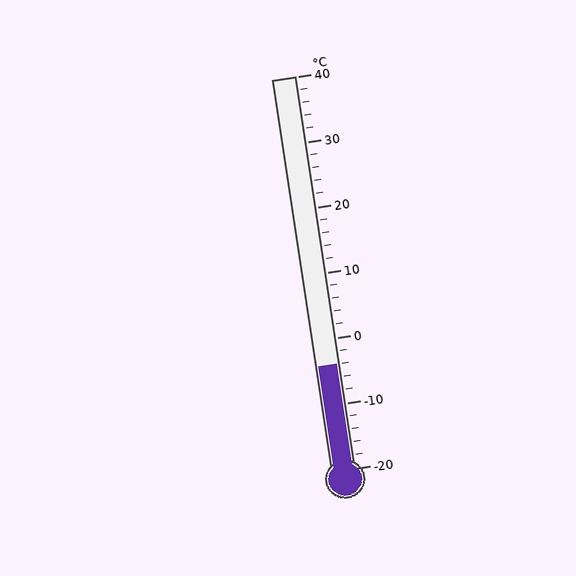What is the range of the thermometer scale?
The thermometer scale ranges from -20°C to 40°C.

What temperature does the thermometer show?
The thermometer shows approximately -4°C.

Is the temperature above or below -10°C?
The temperature is above -10°C.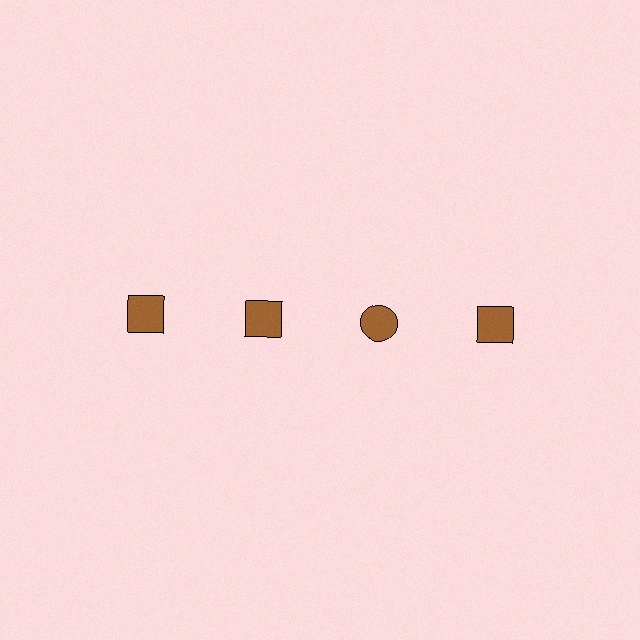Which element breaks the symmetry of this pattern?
The brown circle in the top row, center column breaks the symmetry. All other shapes are brown squares.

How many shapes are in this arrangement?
There are 4 shapes arranged in a grid pattern.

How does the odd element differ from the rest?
It has a different shape: circle instead of square.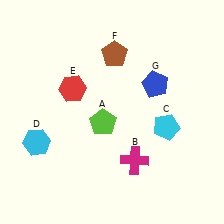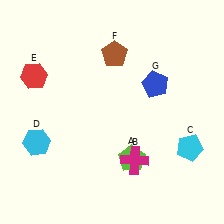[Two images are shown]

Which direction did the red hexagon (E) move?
The red hexagon (E) moved left.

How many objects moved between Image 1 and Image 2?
3 objects moved between the two images.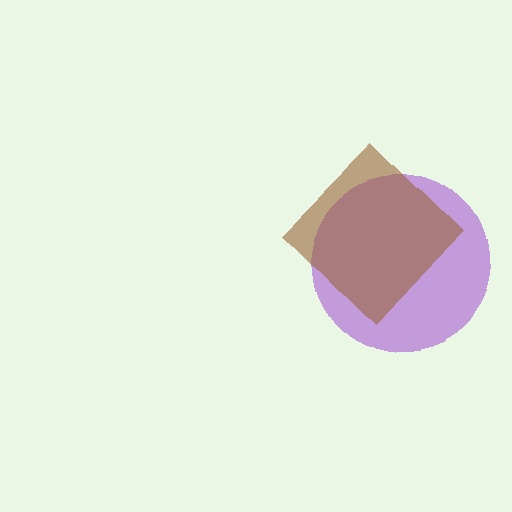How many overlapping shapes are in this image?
There are 2 overlapping shapes in the image.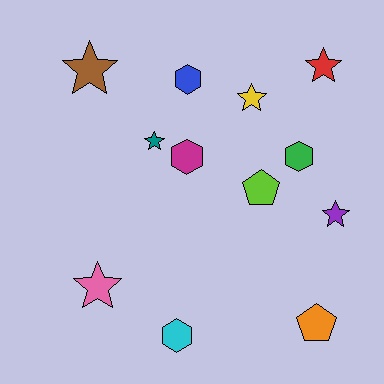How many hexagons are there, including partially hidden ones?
There are 4 hexagons.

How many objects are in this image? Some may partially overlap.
There are 12 objects.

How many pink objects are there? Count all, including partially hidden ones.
There is 1 pink object.